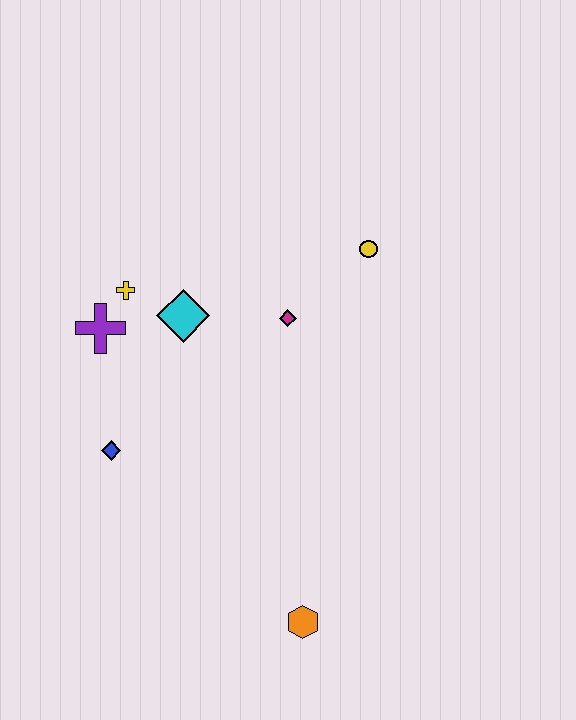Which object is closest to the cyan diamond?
The yellow cross is closest to the cyan diamond.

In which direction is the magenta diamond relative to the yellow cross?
The magenta diamond is to the right of the yellow cross.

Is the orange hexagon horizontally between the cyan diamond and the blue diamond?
No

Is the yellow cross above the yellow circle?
No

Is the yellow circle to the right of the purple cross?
Yes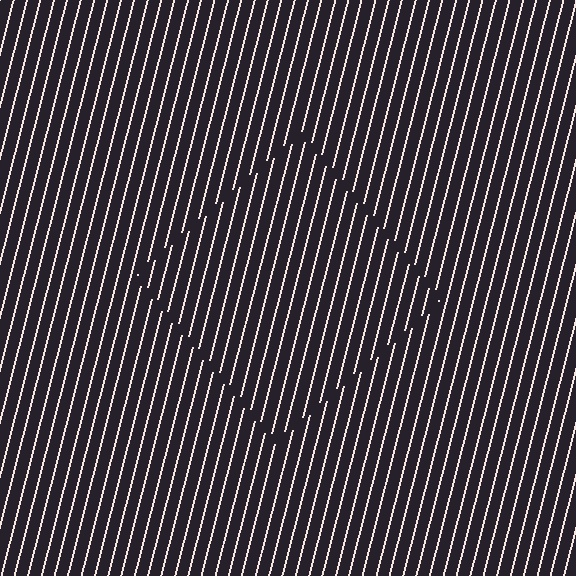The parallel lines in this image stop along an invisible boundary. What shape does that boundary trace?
An illusory square. The interior of the shape contains the same grating, shifted by half a period — the contour is defined by the phase discontinuity where line-ends from the inner and outer gratings abut.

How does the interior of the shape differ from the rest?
The interior of the shape contains the same grating, shifted by half a period — the contour is defined by the phase discontinuity where line-ends from the inner and outer gratings abut.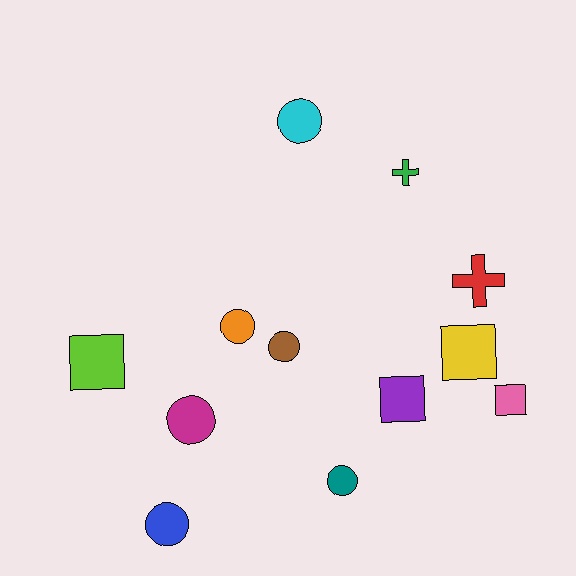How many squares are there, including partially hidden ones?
There are 4 squares.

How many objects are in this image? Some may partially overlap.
There are 12 objects.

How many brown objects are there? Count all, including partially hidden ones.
There is 1 brown object.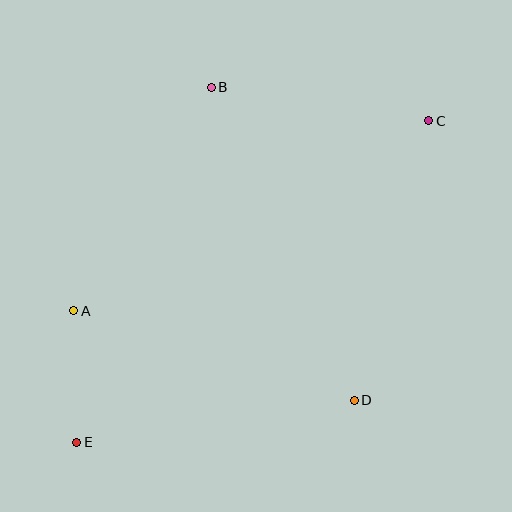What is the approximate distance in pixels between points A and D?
The distance between A and D is approximately 295 pixels.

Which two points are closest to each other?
Points A and E are closest to each other.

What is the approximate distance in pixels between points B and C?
The distance between B and C is approximately 220 pixels.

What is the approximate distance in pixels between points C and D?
The distance between C and D is approximately 289 pixels.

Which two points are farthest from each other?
Points C and E are farthest from each other.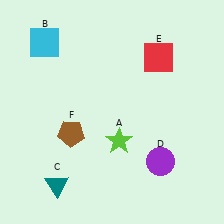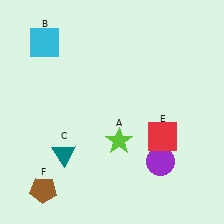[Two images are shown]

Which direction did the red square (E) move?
The red square (E) moved down.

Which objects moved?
The objects that moved are: the teal triangle (C), the red square (E), the brown pentagon (F).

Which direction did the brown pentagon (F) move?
The brown pentagon (F) moved down.